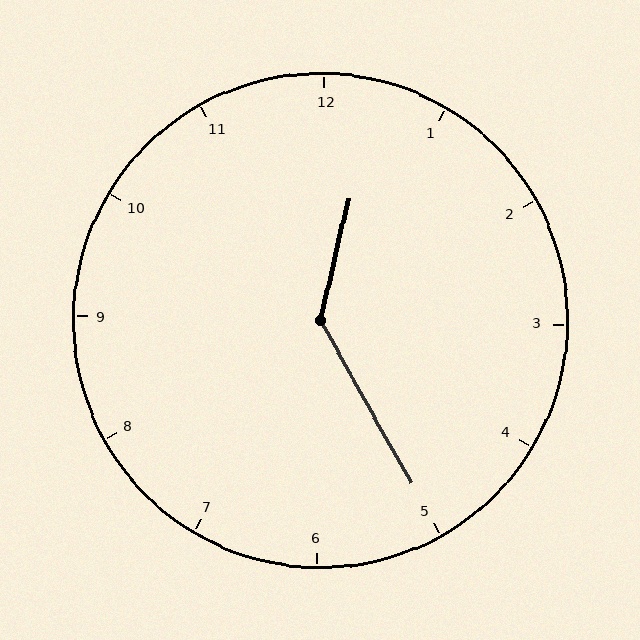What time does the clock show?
12:25.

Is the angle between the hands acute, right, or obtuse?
It is obtuse.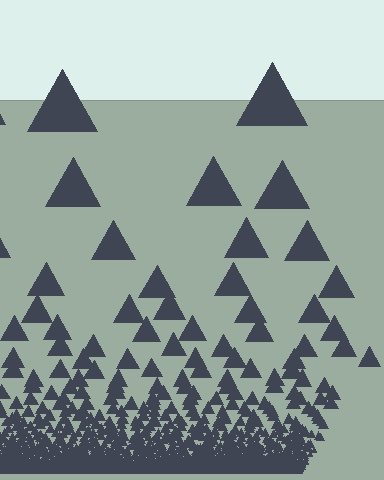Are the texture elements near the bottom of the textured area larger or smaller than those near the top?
Smaller. The gradient is inverted — elements near the bottom are smaller and denser.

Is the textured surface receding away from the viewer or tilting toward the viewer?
The surface appears to tilt toward the viewer. Texture elements get larger and sparser toward the top.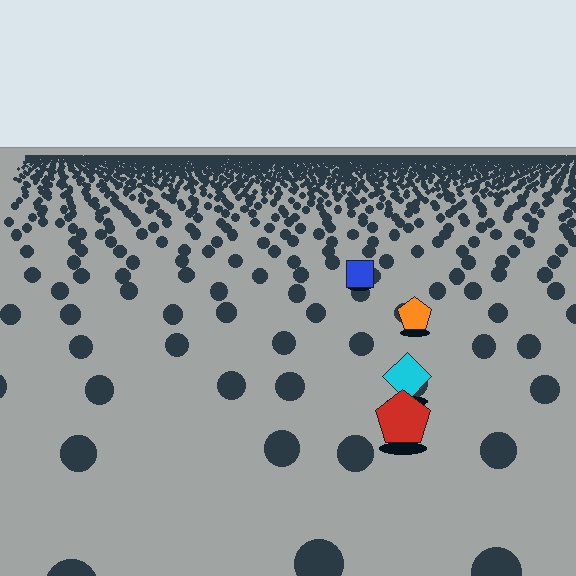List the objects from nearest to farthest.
From nearest to farthest: the red pentagon, the cyan diamond, the orange pentagon, the blue square.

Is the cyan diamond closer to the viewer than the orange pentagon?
Yes. The cyan diamond is closer — you can tell from the texture gradient: the ground texture is coarser near it.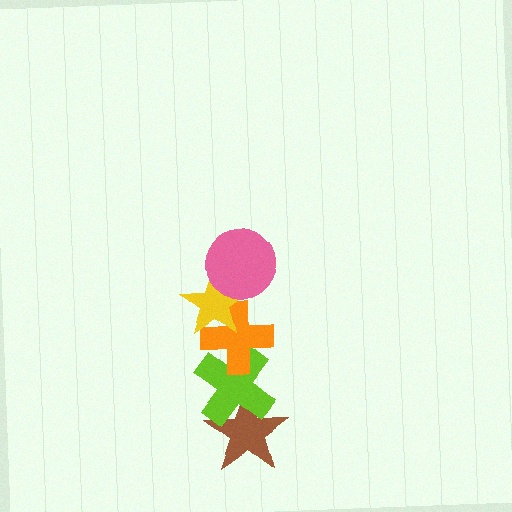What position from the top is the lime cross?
The lime cross is 4th from the top.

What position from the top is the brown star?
The brown star is 5th from the top.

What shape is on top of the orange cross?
The yellow star is on top of the orange cross.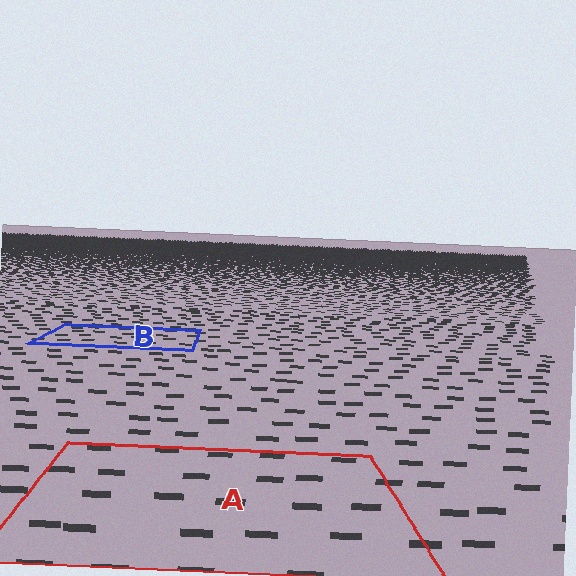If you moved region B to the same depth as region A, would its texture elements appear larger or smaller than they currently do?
They would appear larger. At a closer depth, the same texture elements are projected at a bigger on-screen size.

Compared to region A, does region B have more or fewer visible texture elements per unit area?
Region B has more texture elements per unit area — they are packed more densely because it is farther away.